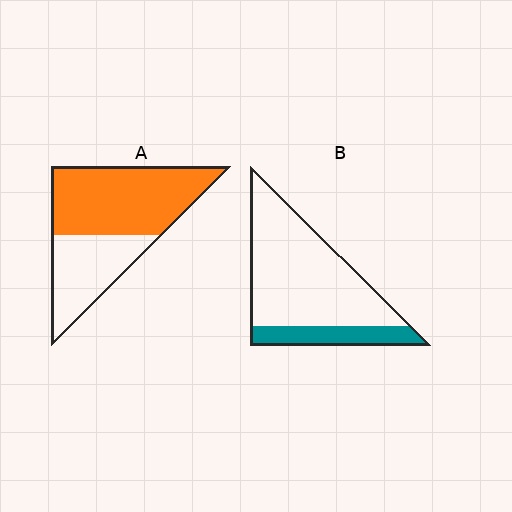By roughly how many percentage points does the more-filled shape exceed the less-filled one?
By roughly 40 percentage points (A over B).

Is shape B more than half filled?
No.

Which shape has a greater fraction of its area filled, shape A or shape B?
Shape A.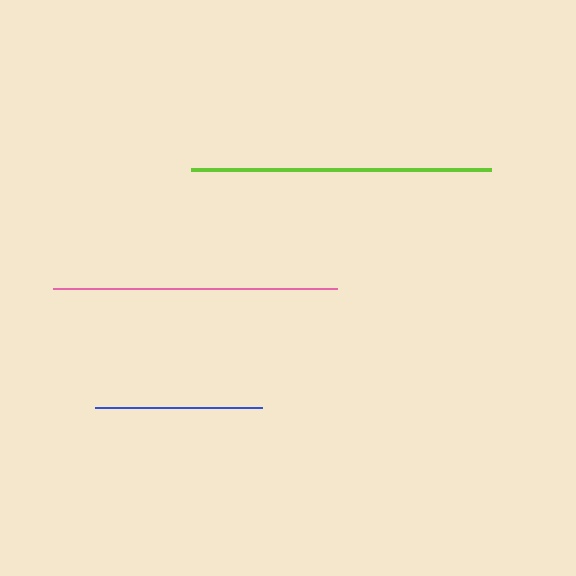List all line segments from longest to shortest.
From longest to shortest: lime, pink, blue.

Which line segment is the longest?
The lime line is the longest at approximately 300 pixels.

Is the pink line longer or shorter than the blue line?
The pink line is longer than the blue line.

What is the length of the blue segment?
The blue segment is approximately 168 pixels long.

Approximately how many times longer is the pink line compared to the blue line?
The pink line is approximately 1.7 times the length of the blue line.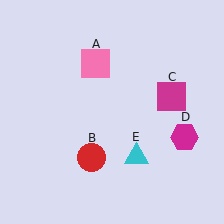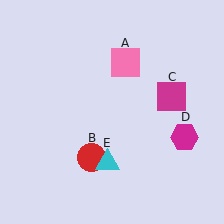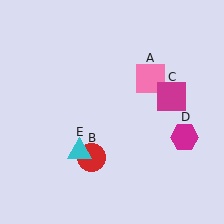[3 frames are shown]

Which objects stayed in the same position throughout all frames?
Red circle (object B) and magenta square (object C) and magenta hexagon (object D) remained stationary.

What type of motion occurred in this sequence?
The pink square (object A), cyan triangle (object E) rotated clockwise around the center of the scene.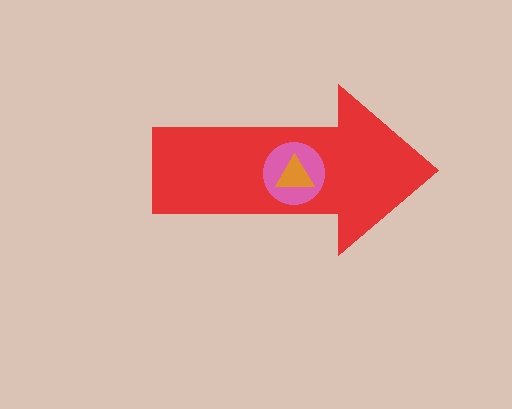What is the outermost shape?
The red arrow.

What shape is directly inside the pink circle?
The orange triangle.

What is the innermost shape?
The orange triangle.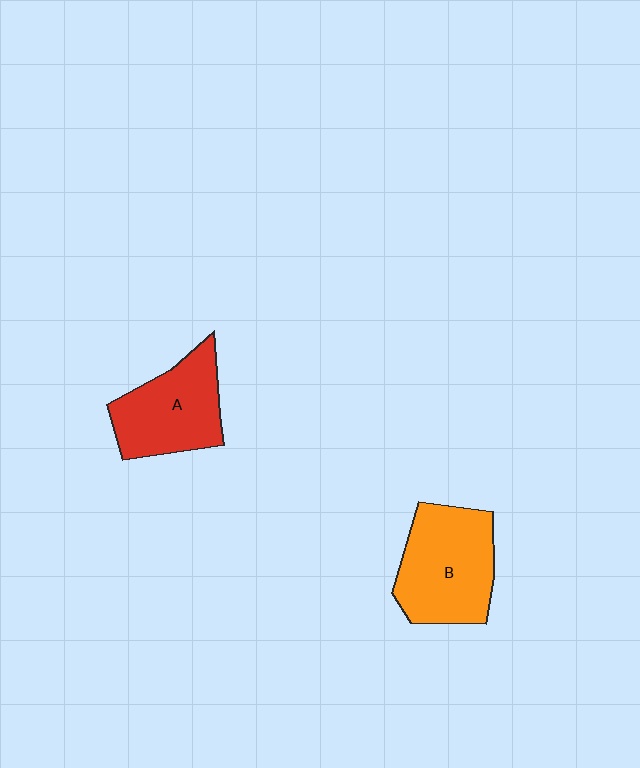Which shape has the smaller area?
Shape A (red).